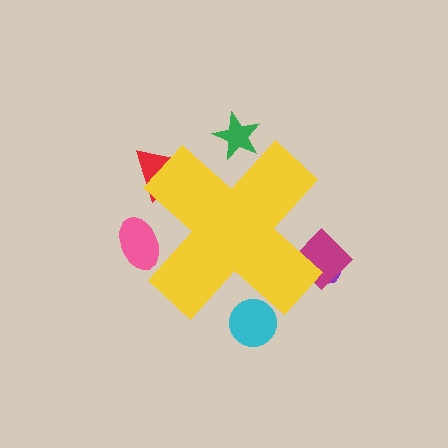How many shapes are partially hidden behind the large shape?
6 shapes are partially hidden.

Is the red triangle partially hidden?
Yes, the red triangle is partially hidden behind the yellow cross.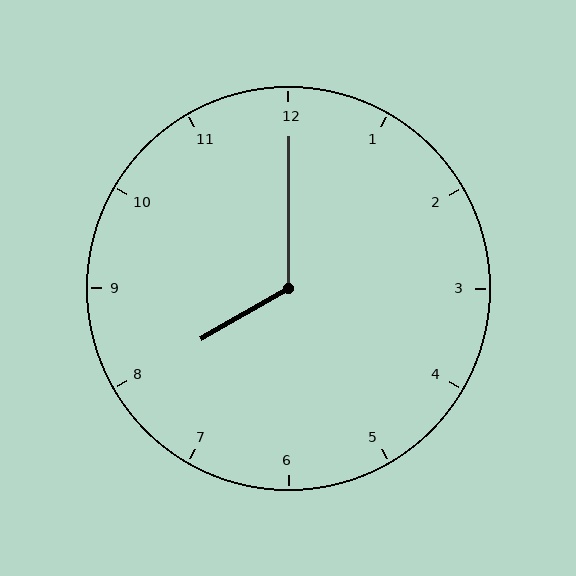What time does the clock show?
8:00.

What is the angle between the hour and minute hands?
Approximately 120 degrees.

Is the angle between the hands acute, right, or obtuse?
It is obtuse.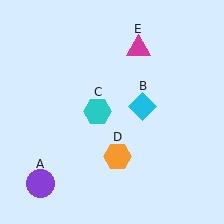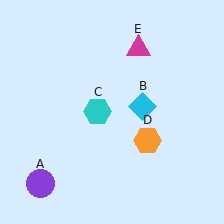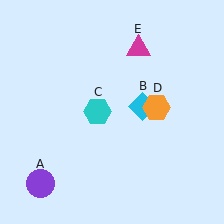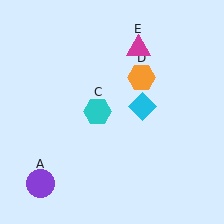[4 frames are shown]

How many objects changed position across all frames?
1 object changed position: orange hexagon (object D).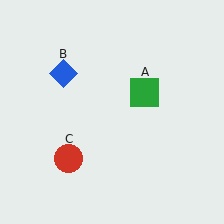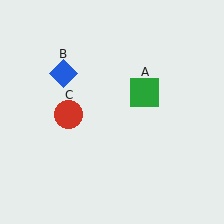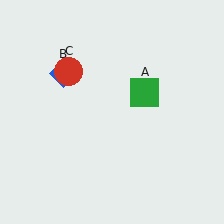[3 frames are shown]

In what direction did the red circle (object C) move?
The red circle (object C) moved up.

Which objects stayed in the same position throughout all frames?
Green square (object A) and blue diamond (object B) remained stationary.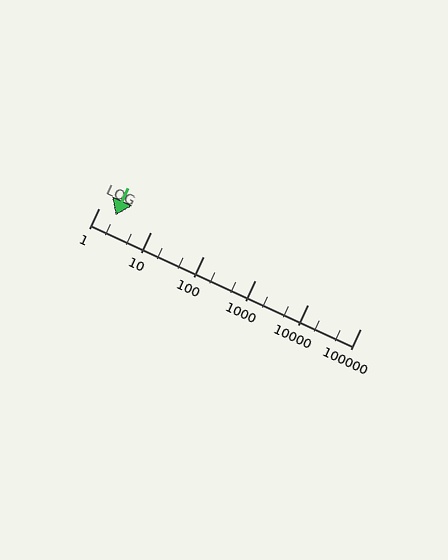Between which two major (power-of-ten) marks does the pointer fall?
The pointer is between 1 and 10.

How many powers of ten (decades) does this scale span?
The scale spans 5 decades, from 1 to 100000.